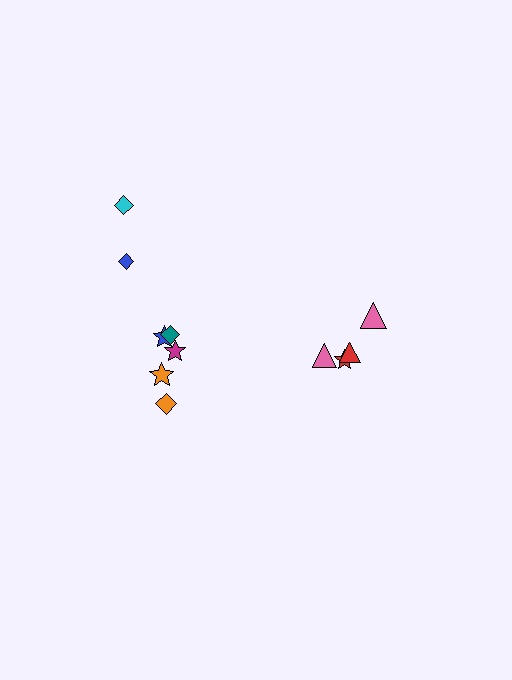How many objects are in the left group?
There are 7 objects.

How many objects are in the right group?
There are 4 objects.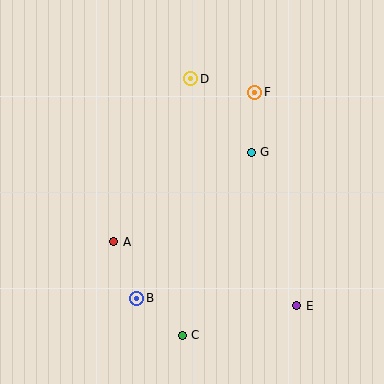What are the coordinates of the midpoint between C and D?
The midpoint between C and D is at (187, 207).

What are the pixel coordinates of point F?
Point F is at (255, 92).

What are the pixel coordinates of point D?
Point D is at (191, 79).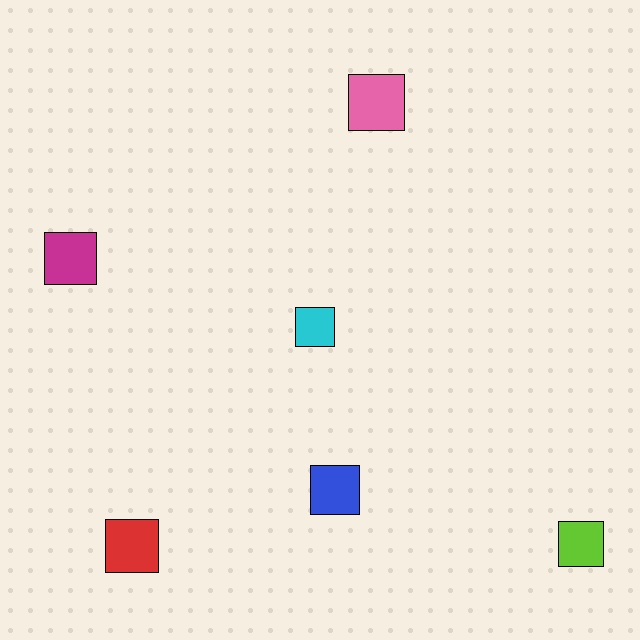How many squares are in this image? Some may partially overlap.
There are 6 squares.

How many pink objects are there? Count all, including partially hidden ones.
There is 1 pink object.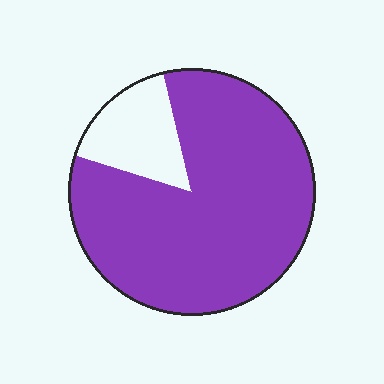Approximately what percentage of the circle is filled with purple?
Approximately 85%.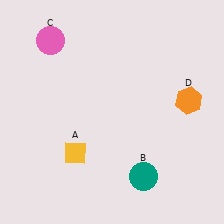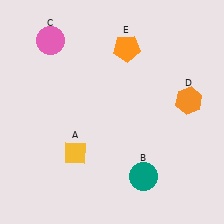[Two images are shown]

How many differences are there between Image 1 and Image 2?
There is 1 difference between the two images.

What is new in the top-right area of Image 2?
An orange pentagon (E) was added in the top-right area of Image 2.